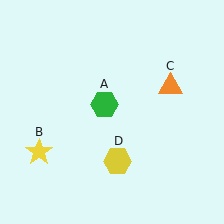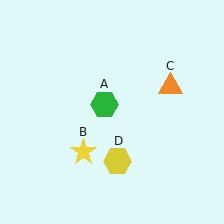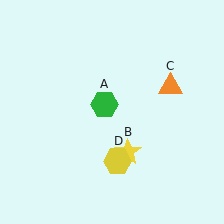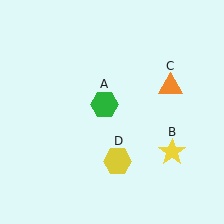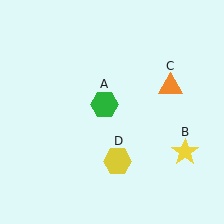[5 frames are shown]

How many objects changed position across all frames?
1 object changed position: yellow star (object B).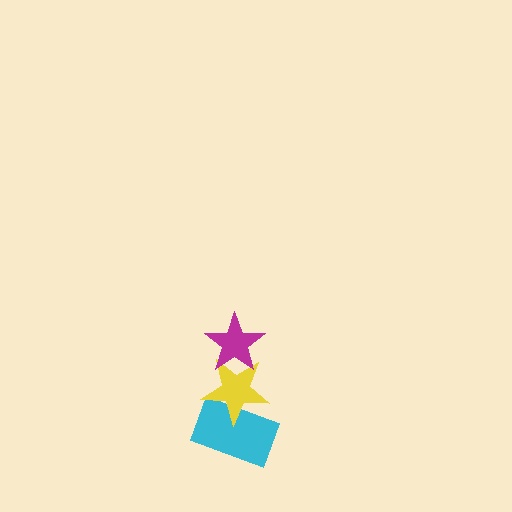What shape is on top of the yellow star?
The magenta star is on top of the yellow star.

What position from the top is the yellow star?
The yellow star is 2nd from the top.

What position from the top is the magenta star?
The magenta star is 1st from the top.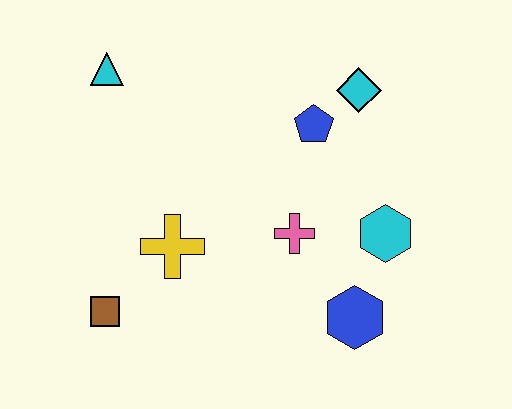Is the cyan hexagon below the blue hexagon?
No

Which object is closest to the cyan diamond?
The blue pentagon is closest to the cyan diamond.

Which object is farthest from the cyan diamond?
The brown square is farthest from the cyan diamond.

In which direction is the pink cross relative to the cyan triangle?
The pink cross is to the right of the cyan triangle.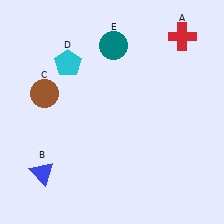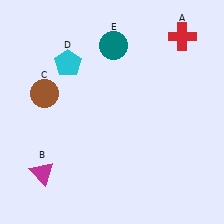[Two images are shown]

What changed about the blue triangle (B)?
In Image 1, B is blue. In Image 2, it changed to magenta.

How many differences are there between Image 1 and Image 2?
There is 1 difference between the two images.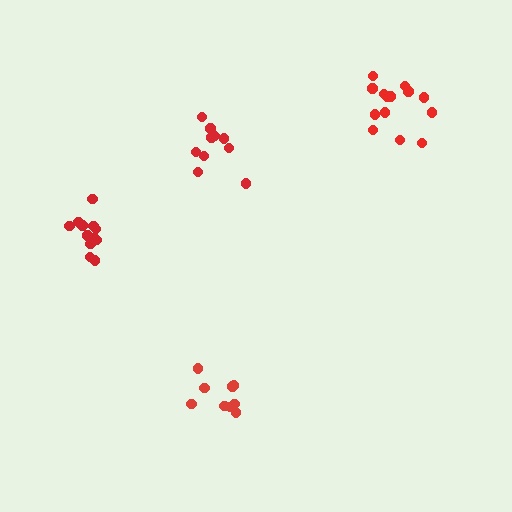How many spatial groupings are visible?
There are 4 spatial groupings.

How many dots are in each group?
Group 1: 9 dots, Group 2: 12 dots, Group 3: 10 dots, Group 4: 14 dots (45 total).